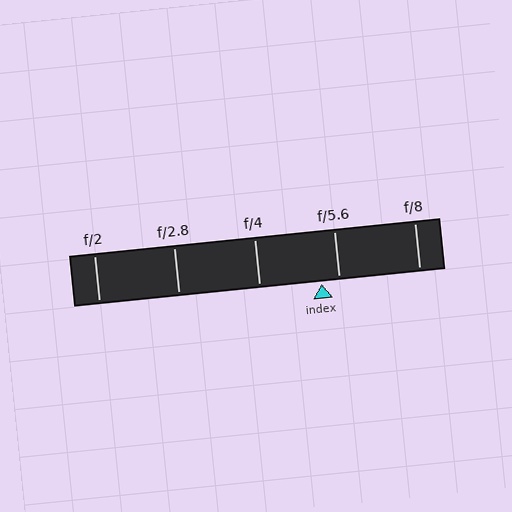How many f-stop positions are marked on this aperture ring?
There are 5 f-stop positions marked.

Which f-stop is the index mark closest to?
The index mark is closest to f/5.6.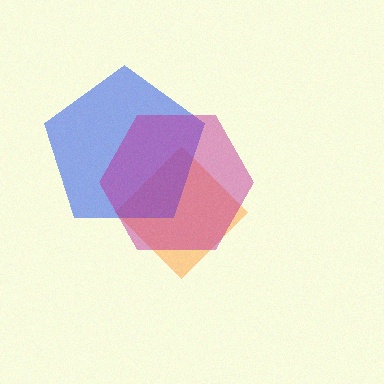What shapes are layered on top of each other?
The layered shapes are: an orange diamond, a blue pentagon, a magenta hexagon.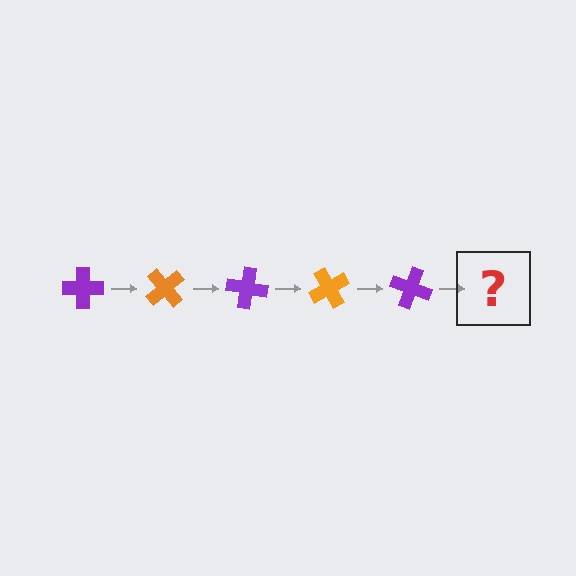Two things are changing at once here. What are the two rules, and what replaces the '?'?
The two rules are that it rotates 50 degrees each step and the color cycles through purple and orange. The '?' should be an orange cross, rotated 250 degrees from the start.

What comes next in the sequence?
The next element should be an orange cross, rotated 250 degrees from the start.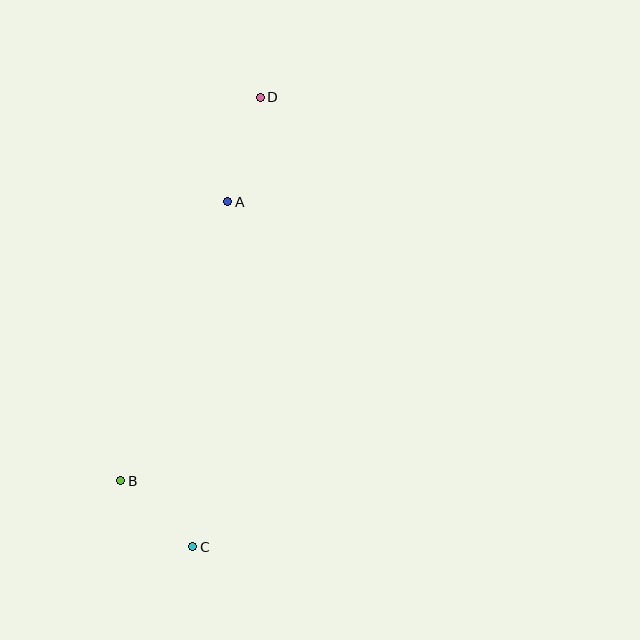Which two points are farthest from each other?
Points C and D are farthest from each other.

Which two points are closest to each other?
Points B and C are closest to each other.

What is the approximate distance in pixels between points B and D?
The distance between B and D is approximately 408 pixels.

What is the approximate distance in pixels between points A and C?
The distance between A and C is approximately 347 pixels.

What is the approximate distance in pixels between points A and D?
The distance between A and D is approximately 109 pixels.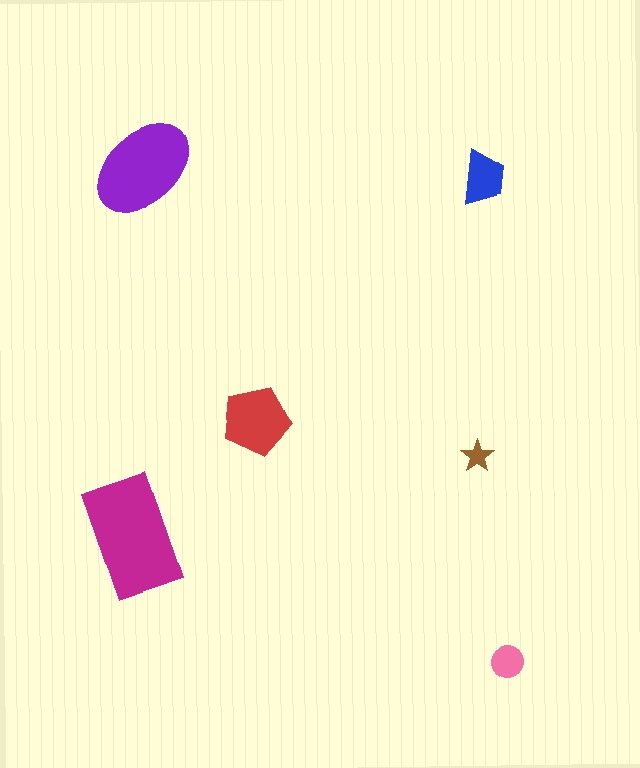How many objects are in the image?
There are 6 objects in the image.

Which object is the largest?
The magenta rectangle.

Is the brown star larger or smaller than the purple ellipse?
Smaller.